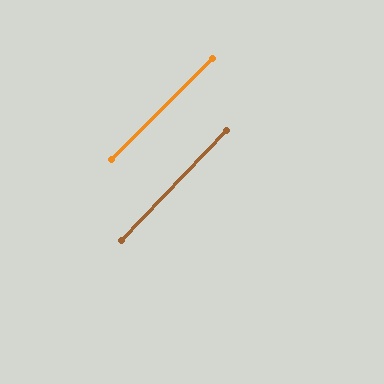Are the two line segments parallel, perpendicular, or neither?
Parallel — their directions differ by only 1.6°.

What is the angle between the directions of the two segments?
Approximately 2 degrees.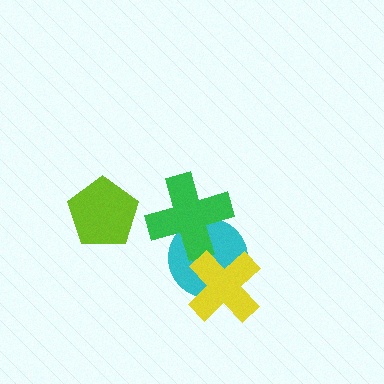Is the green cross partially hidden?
No, no other shape covers it.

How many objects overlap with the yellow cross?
1 object overlaps with the yellow cross.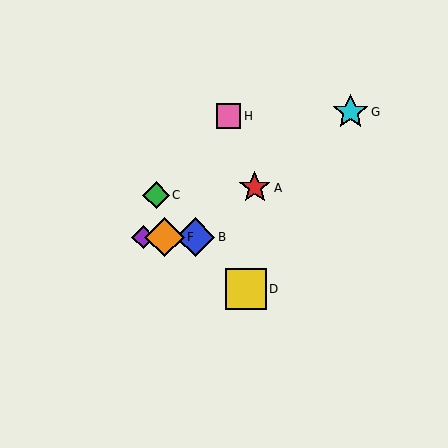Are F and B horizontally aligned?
Yes, both are at y≈237.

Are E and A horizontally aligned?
No, E is at y≈237 and A is at y≈188.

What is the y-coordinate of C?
Object C is at y≈195.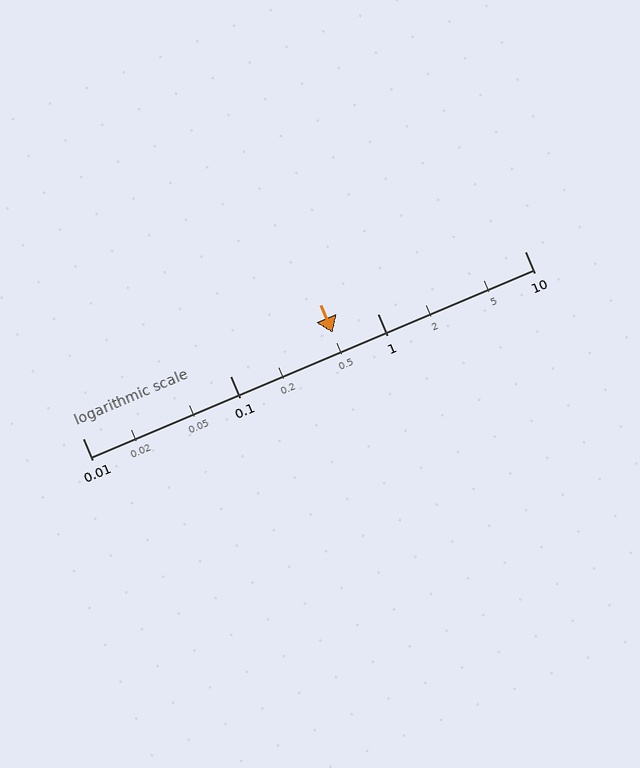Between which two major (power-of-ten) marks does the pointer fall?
The pointer is between 0.1 and 1.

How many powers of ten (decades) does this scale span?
The scale spans 3 decades, from 0.01 to 10.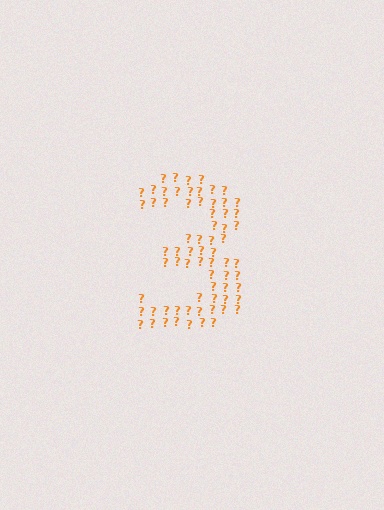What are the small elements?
The small elements are question marks.